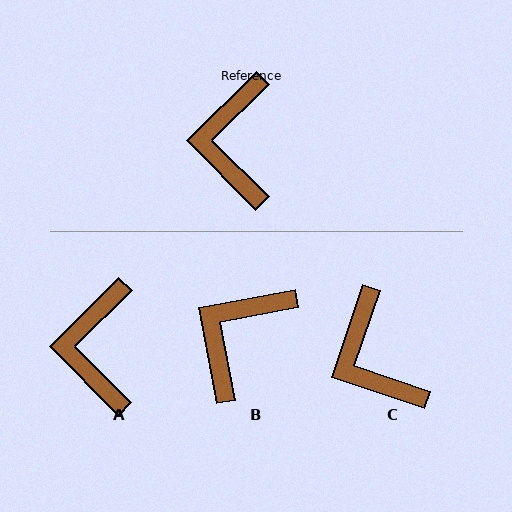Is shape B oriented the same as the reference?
No, it is off by about 34 degrees.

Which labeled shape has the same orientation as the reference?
A.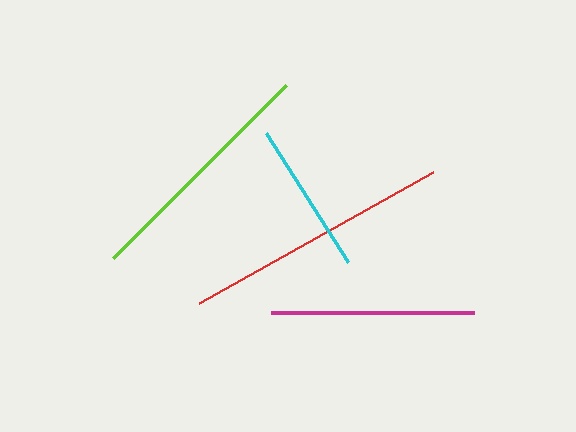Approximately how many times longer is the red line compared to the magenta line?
The red line is approximately 1.3 times the length of the magenta line.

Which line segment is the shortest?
The cyan line is the shortest at approximately 152 pixels.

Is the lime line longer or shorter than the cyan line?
The lime line is longer than the cyan line.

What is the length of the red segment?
The red segment is approximately 268 pixels long.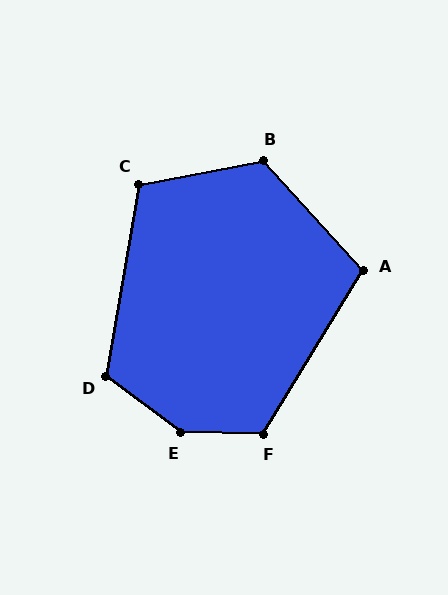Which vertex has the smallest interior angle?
A, at approximately 106 degrees.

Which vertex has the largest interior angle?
E, at approximately 144 degrees.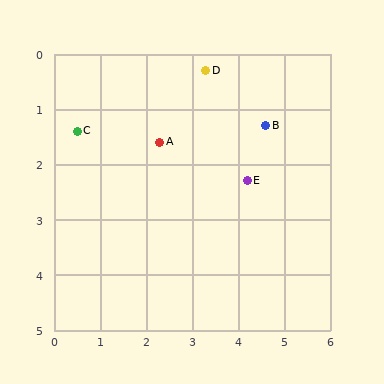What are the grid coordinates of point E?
Point E is at approximately (4.2, 2.3).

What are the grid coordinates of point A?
Point A is at approximately (2.3, 1.6).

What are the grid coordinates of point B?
Point B is at approximately (4.6, 1.3).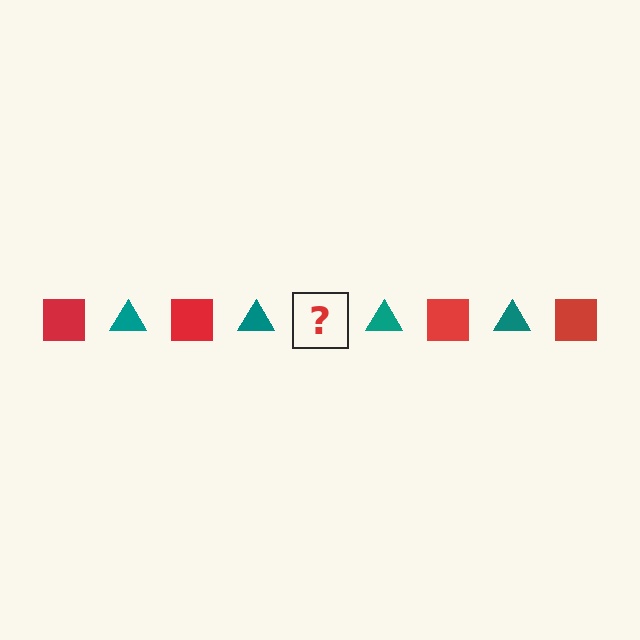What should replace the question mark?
The question mark should be replaced with a red square.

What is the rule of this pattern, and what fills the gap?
The rule is that the pattern alternates between red square and teal triangle. The gap should be filled with a red square.